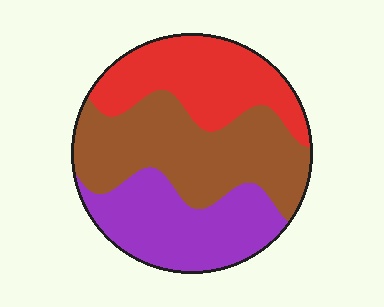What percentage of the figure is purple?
Purple covers roughly 30% of the figure.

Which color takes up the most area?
Brown, at roughly 40%.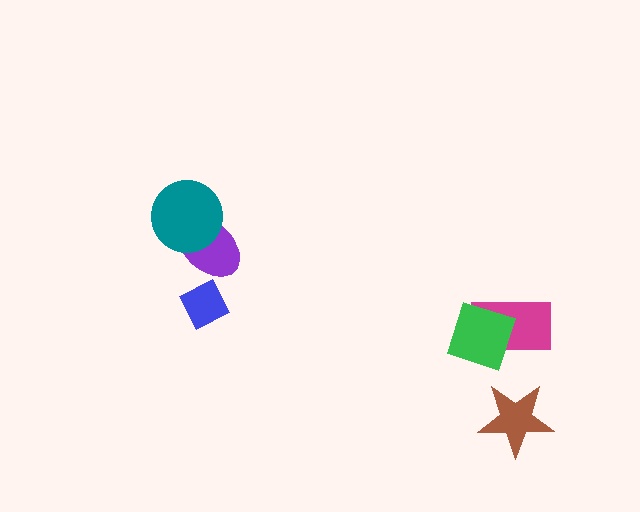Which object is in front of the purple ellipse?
The teal circle is in front of the purple ellipse.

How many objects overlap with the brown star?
0 objects overlap with the brown star.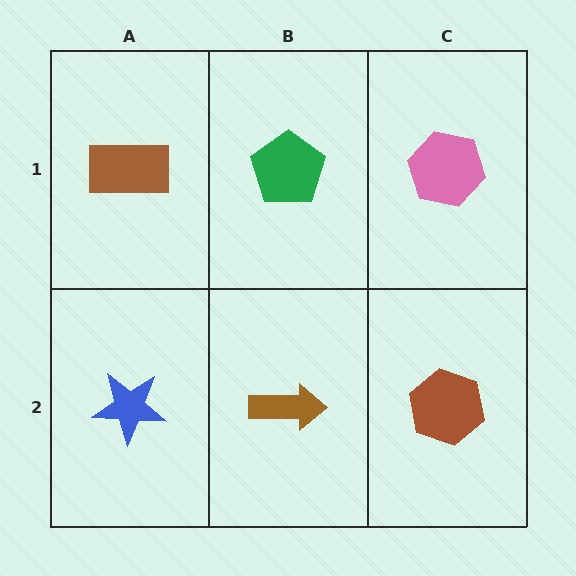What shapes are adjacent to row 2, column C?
A pink hexagon (row 1, column C), a brown arrow (row 2, column B).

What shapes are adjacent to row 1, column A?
A blue star (row 2, column A), a green pentagon (row 1, column B).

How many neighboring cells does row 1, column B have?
3.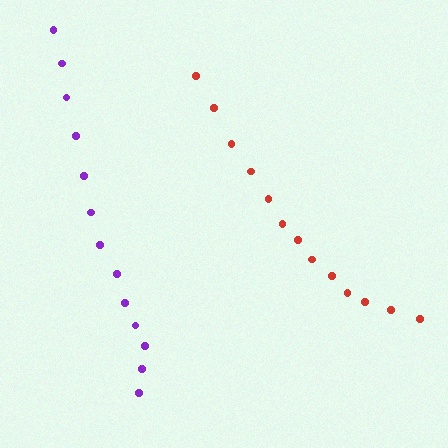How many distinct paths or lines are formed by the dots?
There are 2 distinct paths.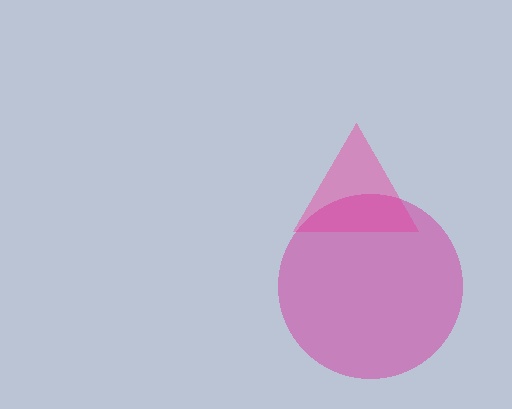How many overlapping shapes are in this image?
There are 2 overlapping shapes in the image.